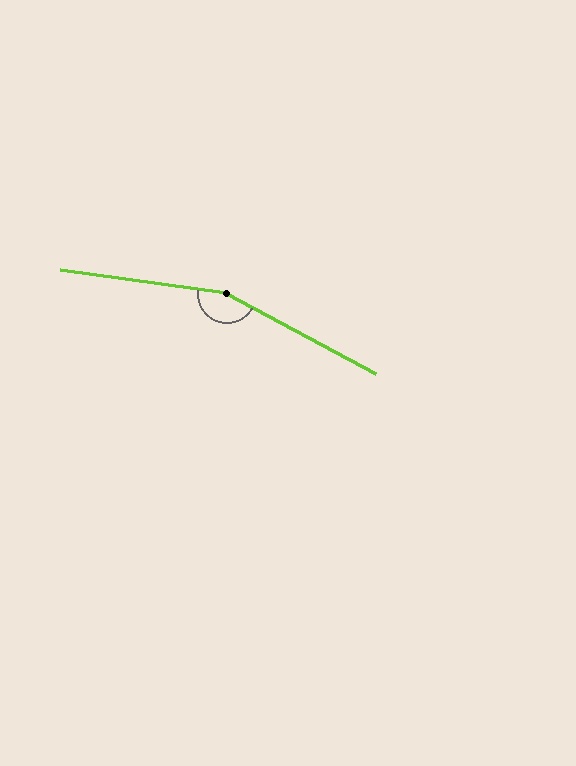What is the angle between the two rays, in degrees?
Approximately 160 degrees.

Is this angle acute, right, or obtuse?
It is obtuse.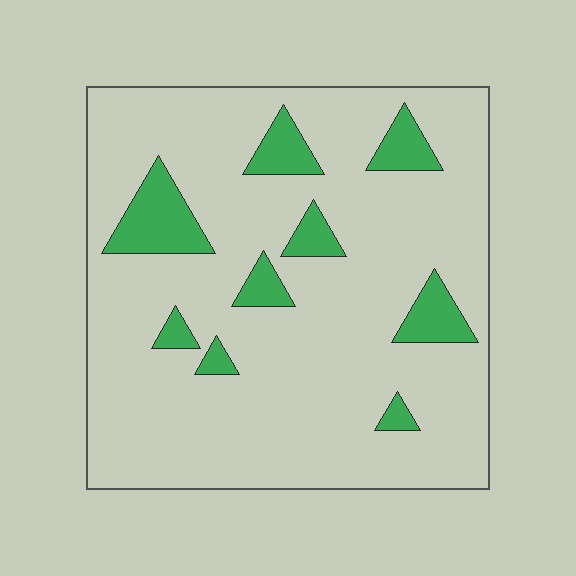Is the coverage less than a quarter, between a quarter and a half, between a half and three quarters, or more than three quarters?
Less than a quarter.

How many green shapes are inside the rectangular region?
9.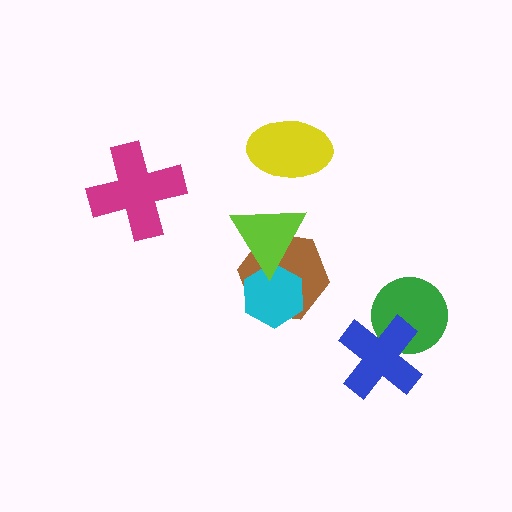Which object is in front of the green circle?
The blue cross is in front of the green circle.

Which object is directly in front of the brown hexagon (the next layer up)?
The cyan hexagon is directly in front of the brown hexagon.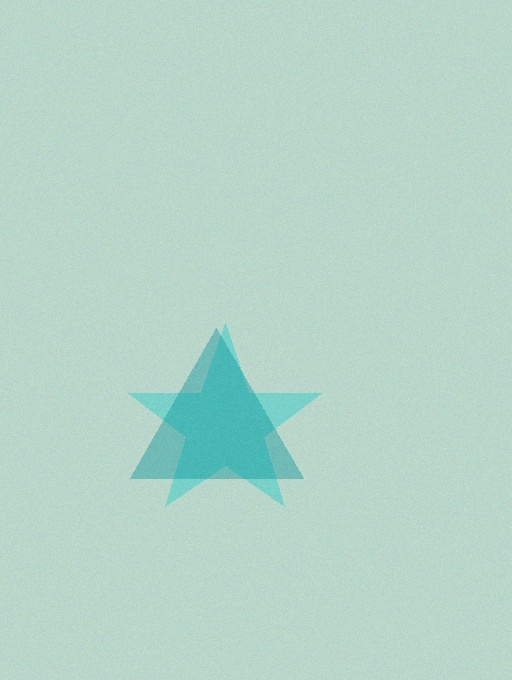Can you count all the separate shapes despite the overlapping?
Yes, there are 2 separate shapes.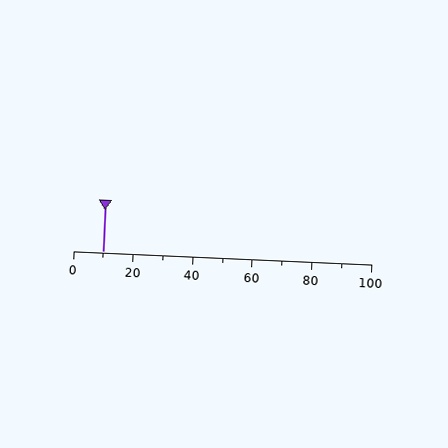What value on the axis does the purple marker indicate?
The marker indicates approximately 10.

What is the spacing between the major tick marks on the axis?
The major ticks are spaced 20 apart.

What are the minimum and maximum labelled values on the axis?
The axis runs from 0 to 100.